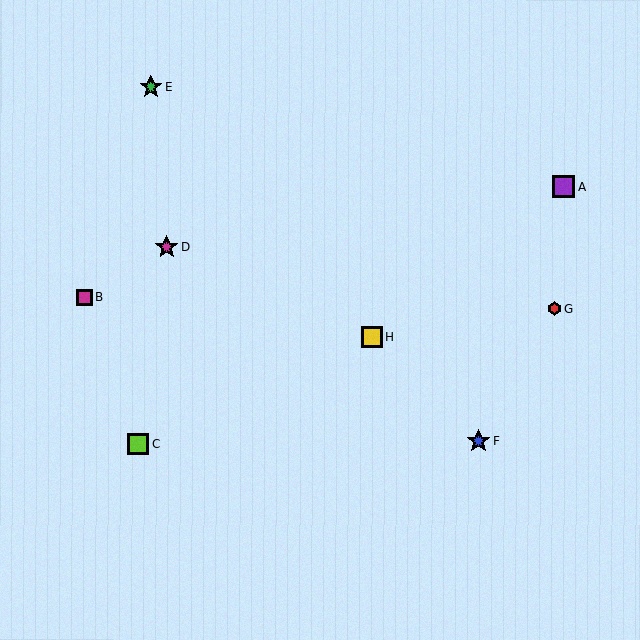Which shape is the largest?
The blue star (labeled F) is the largest.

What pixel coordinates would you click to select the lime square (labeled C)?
Click at (138, 444) to select the lime square C.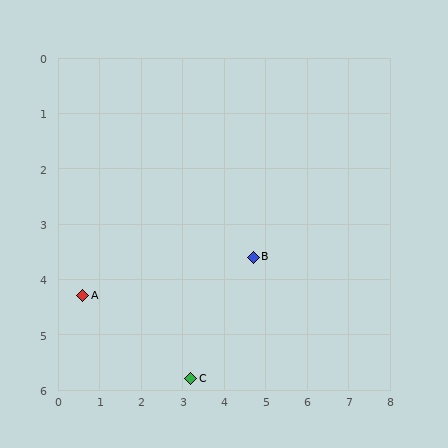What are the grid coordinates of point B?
Point B is at approximately (4.7, 3.6).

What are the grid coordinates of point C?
Point C is at approximately (3.2, 5.8).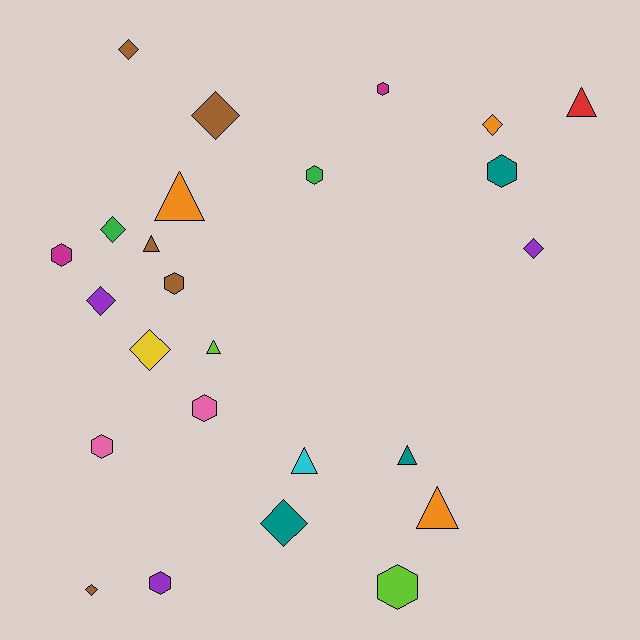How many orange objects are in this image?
There are 3 orange objects.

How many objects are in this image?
There are 25 objects.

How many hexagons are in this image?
There are 9 hexagons.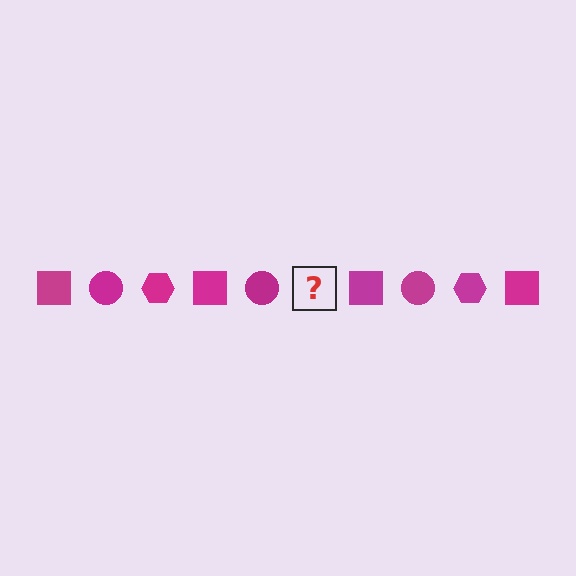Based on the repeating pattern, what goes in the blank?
The blank should be a magenta hexagon.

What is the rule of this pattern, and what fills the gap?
The rule is that the pattern cycles through square, circle, hexagon shapes in magenta. The gap should be filled with a magenta hexagon.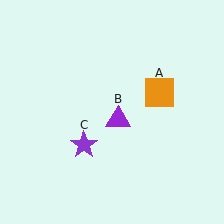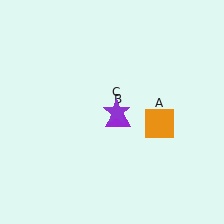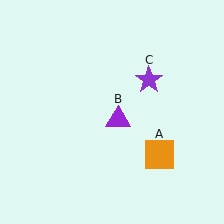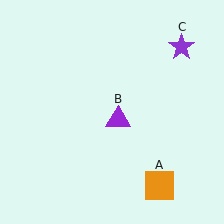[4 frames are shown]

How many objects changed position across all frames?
2 objects changed position: orange square (object A), purple star (object C).